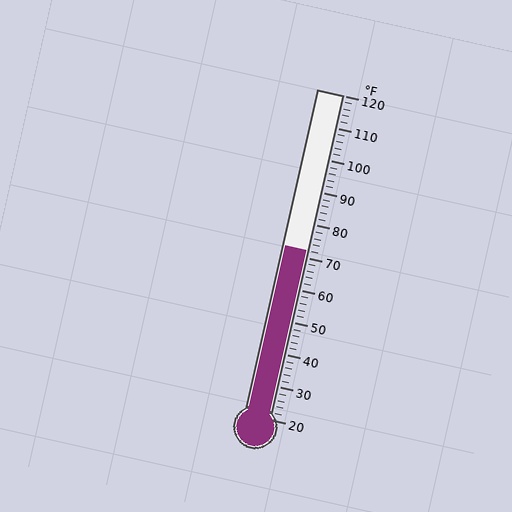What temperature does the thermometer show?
The thermometer shows approximately 72°F.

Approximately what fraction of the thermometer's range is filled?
The thermometer is filled to approximately 50% of its range.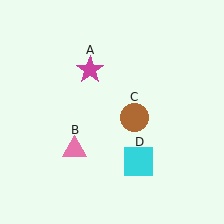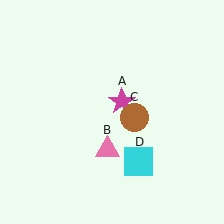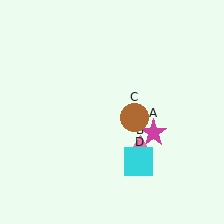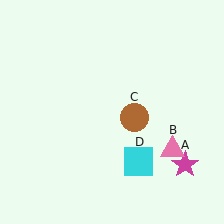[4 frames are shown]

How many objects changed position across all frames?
2 objects changed position: magenta star (object A), pink triangle (object B).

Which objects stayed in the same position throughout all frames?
Brown circle (object C) and cyan square (object D) remained stationary.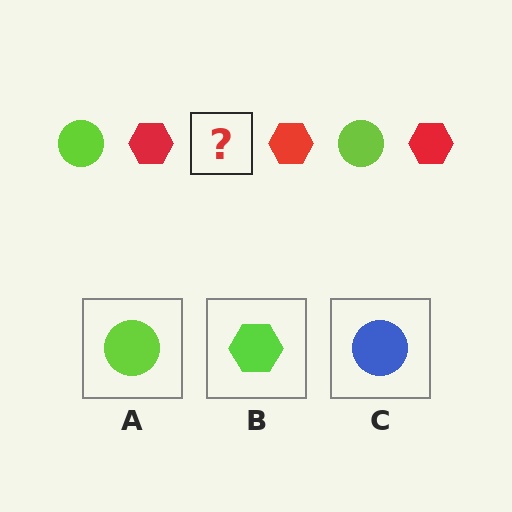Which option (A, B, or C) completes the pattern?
A.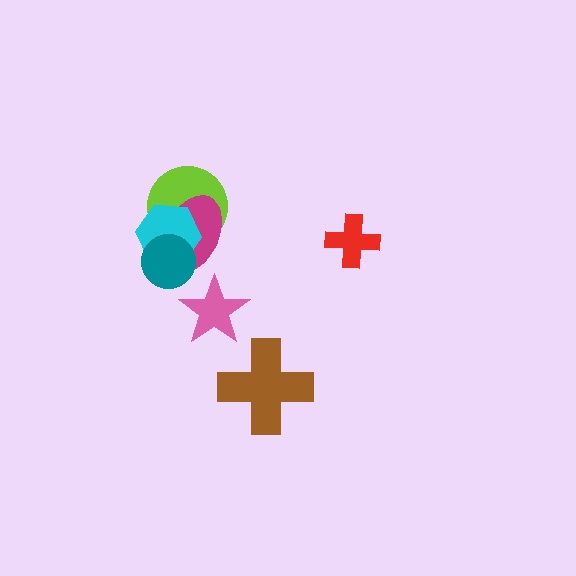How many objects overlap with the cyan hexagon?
3 objects overlap with the cyan hexagon.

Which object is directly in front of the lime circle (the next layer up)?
The magenta ellipse is directly in front of the lime circle.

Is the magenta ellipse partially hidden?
Yes, it is partially covered by another shape.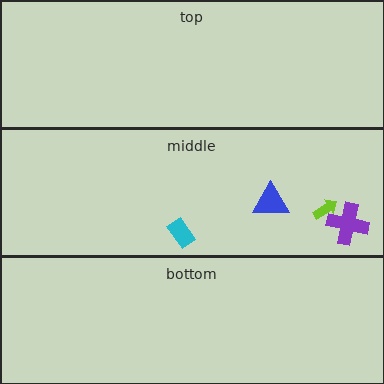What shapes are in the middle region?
The purple cross, the cyan rectangle, the blue triangle, the lime arrow.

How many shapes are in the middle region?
4.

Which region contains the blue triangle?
The middle region.